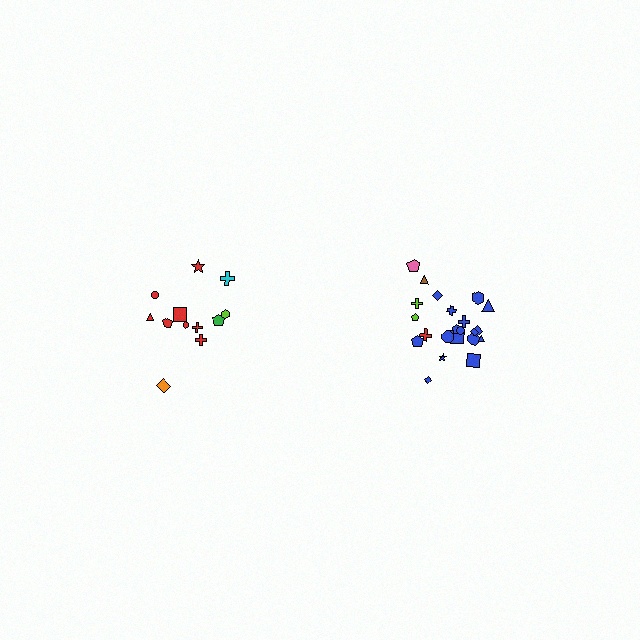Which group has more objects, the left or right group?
The right group.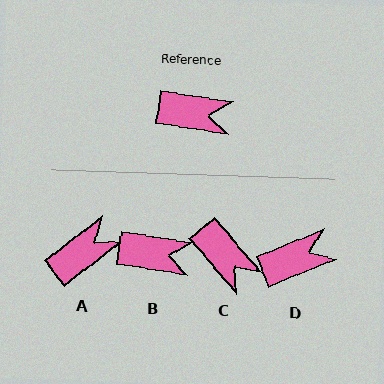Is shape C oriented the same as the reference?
No, it is off by about 41 degrees.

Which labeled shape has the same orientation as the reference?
B.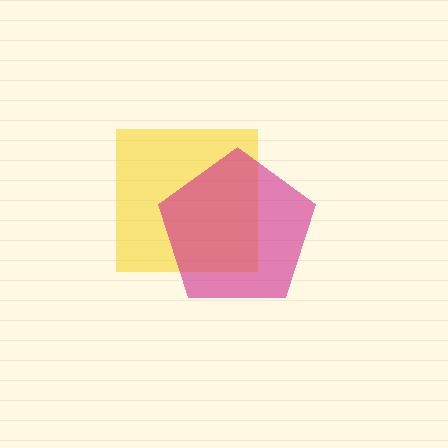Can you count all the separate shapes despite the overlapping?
Yes, there are 2 separate shapes.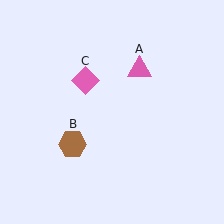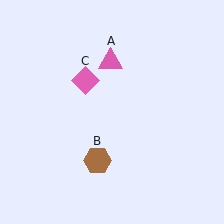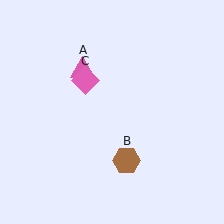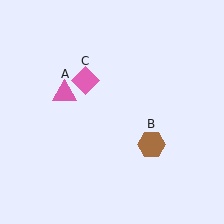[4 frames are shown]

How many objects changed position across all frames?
2 objects changed position: pink triangle (object A), brown hexagon (object B).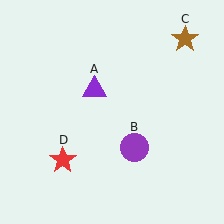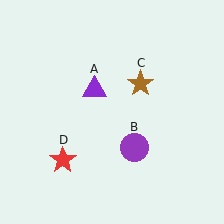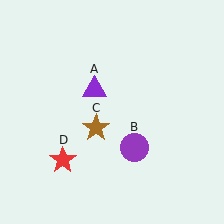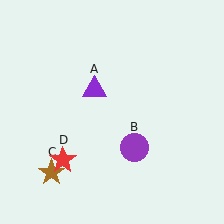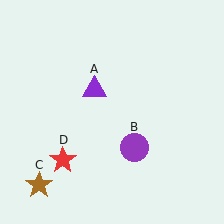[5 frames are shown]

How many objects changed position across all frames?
1 object changed position: brown star (object C).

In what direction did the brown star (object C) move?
The brown star (object C) moved down and to the left.